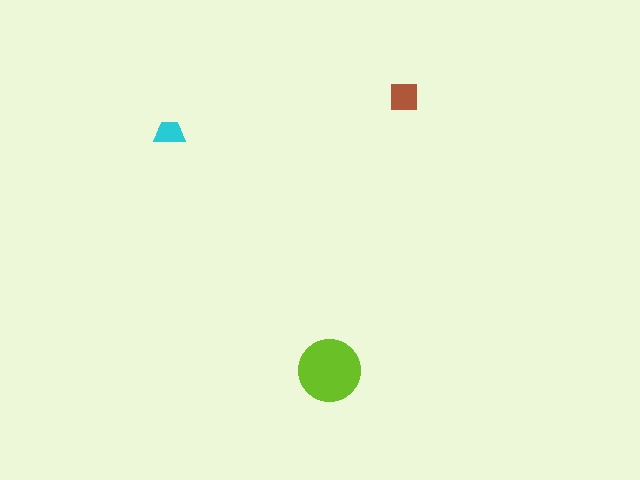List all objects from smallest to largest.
The cyan trapezoid, the brown square, the lime circle.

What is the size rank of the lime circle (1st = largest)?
1st.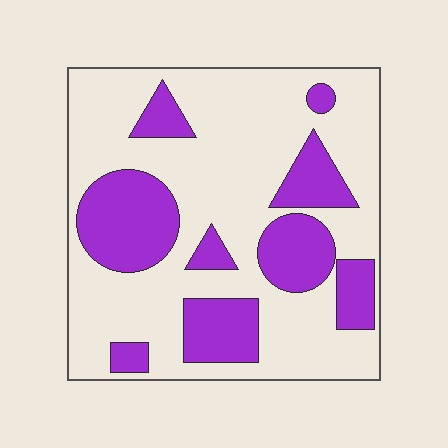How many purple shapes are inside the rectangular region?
9.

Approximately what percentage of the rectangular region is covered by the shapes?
Approximately 30%.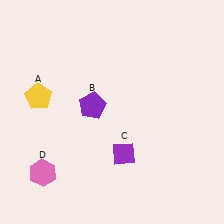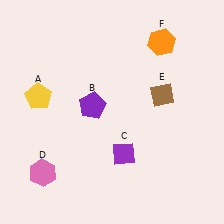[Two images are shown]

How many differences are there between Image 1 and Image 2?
There are 2 differences between the two images.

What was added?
A brown diamond (E), an orange hexagon (F) were added in Image 2.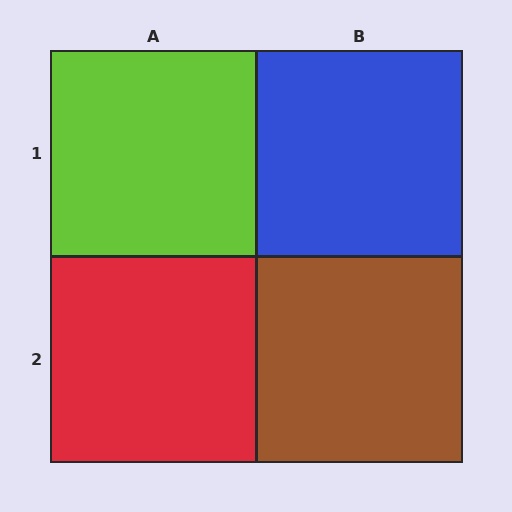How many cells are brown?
1 cell is brown.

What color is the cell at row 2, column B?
Brown.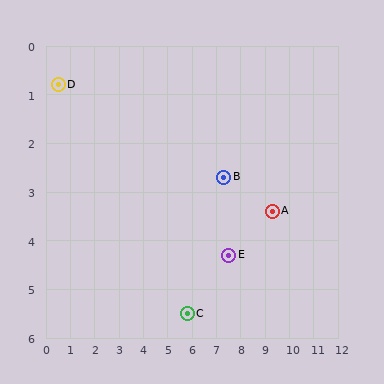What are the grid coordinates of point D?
Point D is at approximately (0.5, 0.8).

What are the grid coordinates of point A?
Point A is at approximately (9.3, 3.4).